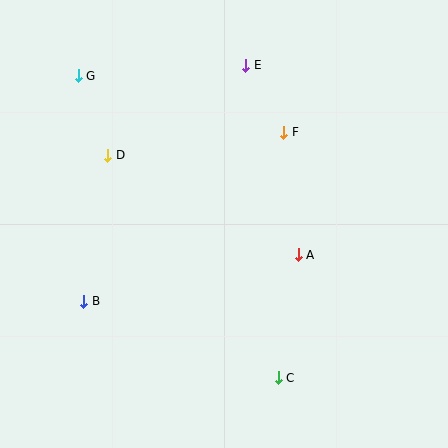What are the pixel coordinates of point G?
Point G is at (78, 76).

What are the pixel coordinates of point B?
Point B is at (84, 301).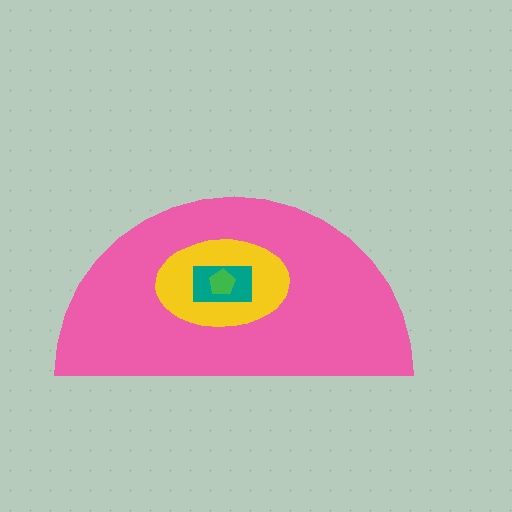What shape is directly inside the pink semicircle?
The yellow ellipse.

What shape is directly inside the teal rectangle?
The green pentagon.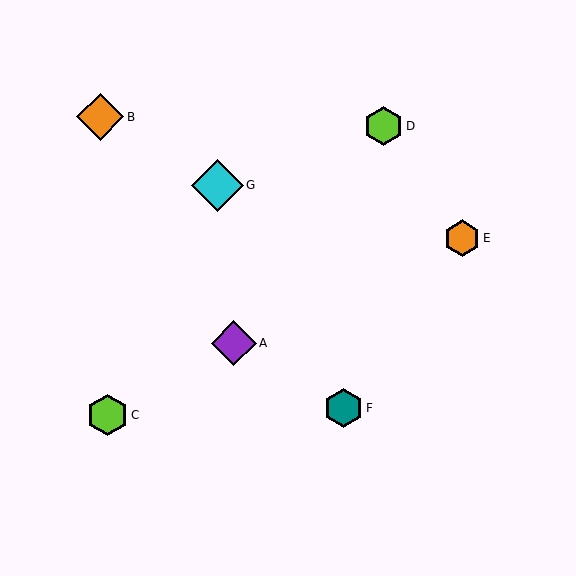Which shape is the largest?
The cyan diamond (labeled G) is the largest.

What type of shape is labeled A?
Shape A is a purple diamond.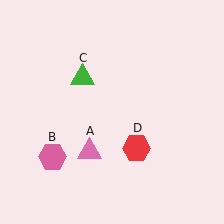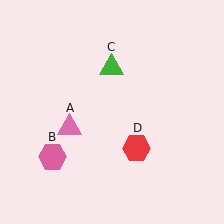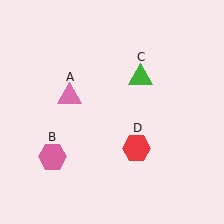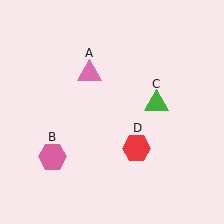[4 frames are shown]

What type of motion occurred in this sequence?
The pink triangle (object A), green triangle (object C) rotated clockwise around the center of the scene.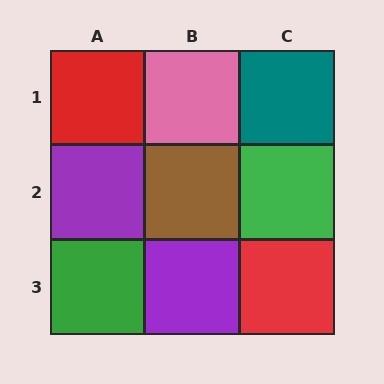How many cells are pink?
1 cell is pink.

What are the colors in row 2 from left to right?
Purple, brown, green.